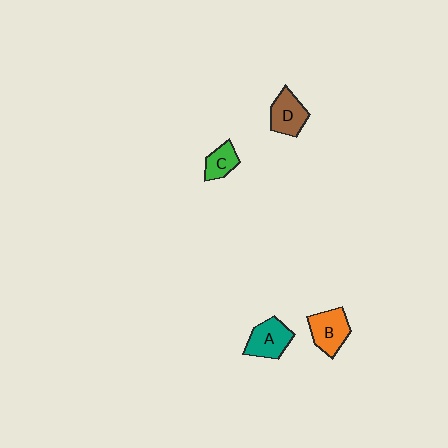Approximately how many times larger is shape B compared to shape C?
Approximately 1.6 times.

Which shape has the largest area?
Shape B (orange).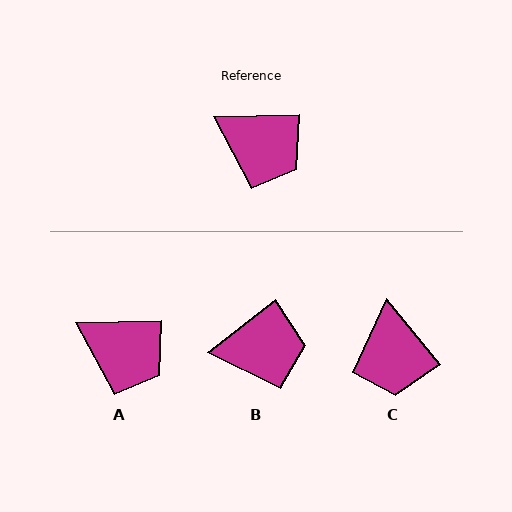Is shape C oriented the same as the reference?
No, it is off by about 53 degrees.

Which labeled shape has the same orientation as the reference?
A.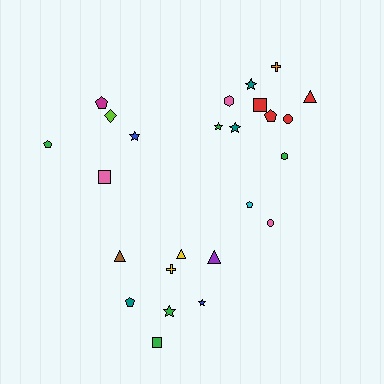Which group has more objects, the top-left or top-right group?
The top-right group.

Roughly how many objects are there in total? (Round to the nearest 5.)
Roughly 25 objects in total.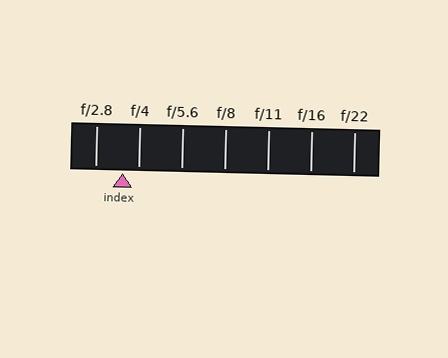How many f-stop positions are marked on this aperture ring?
There are 7 f-stop positions marked.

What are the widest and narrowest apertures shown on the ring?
The widest aperture shown is f/2.8 and the narrowest is f/22.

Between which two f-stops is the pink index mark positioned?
The index mark is between f/2.8 and f/4.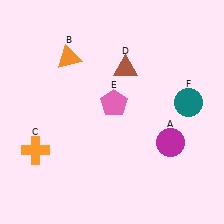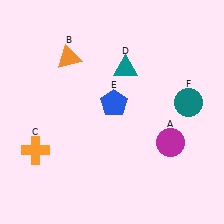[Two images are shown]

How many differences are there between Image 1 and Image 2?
There are 2 differences between the two images.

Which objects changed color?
D changed from brown to teal. E changed from pink to blue.